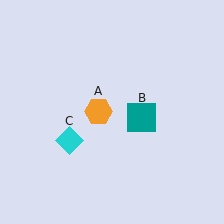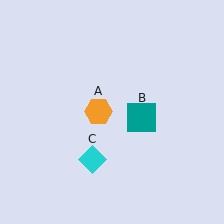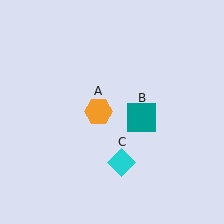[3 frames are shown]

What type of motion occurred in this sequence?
The cyan diamond (object C) rotated counterclockwise around the center of the scene.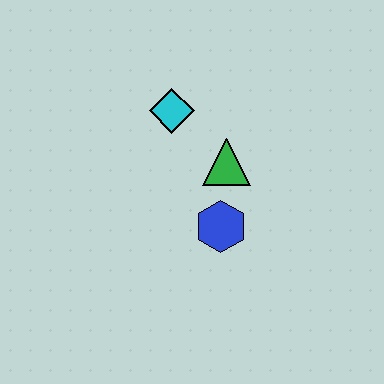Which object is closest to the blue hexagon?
The green triangle is closest to the blue hexagon.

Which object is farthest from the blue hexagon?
The cyan diamond is farthest from the blue hexagon.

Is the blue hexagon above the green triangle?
No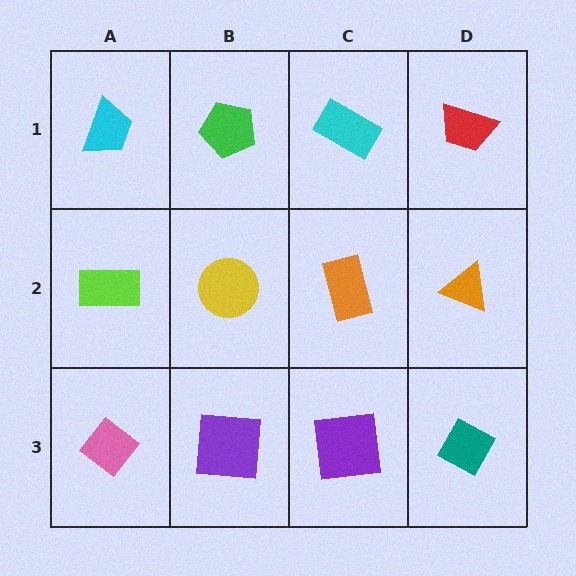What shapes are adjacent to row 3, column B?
A yellow circle (row 2, column B), a pink diamond (row 3, column A), a purple square (row 3, column C).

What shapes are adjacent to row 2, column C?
A cyan rectangle (row 1, column C), a purple square (row 3, column C), a yellow circle (row 2, column B), an orange triangle (row 2, column D).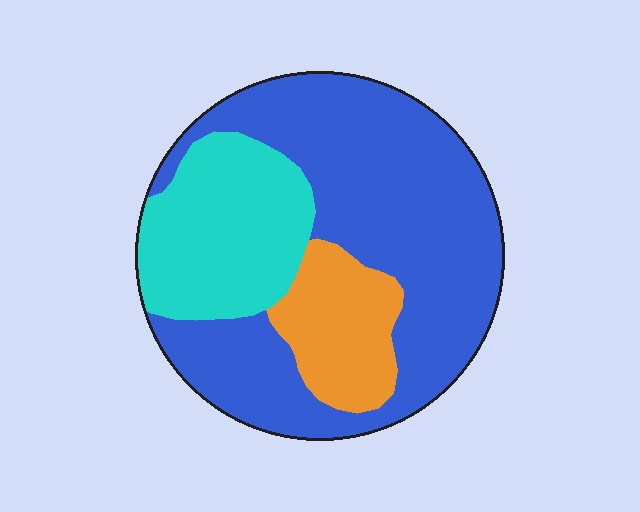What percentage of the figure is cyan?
Cyan takes up about one quarter (1/4) of the figure.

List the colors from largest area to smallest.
From largest to smallest: blue, cyan, orange.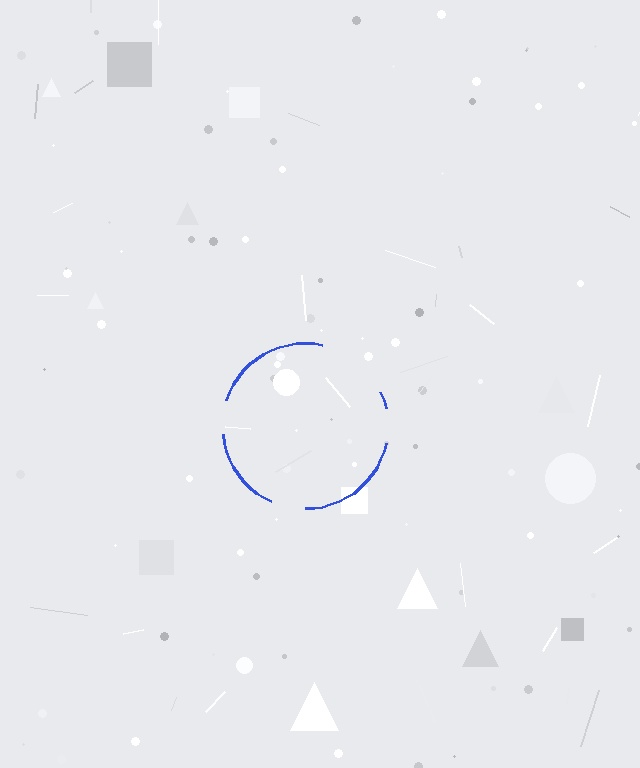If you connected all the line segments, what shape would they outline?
They would outline a circle.